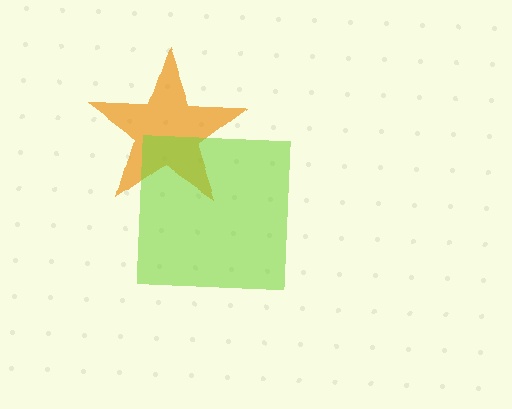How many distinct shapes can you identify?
There are 2 distinct shapes: an orange star, a lime square.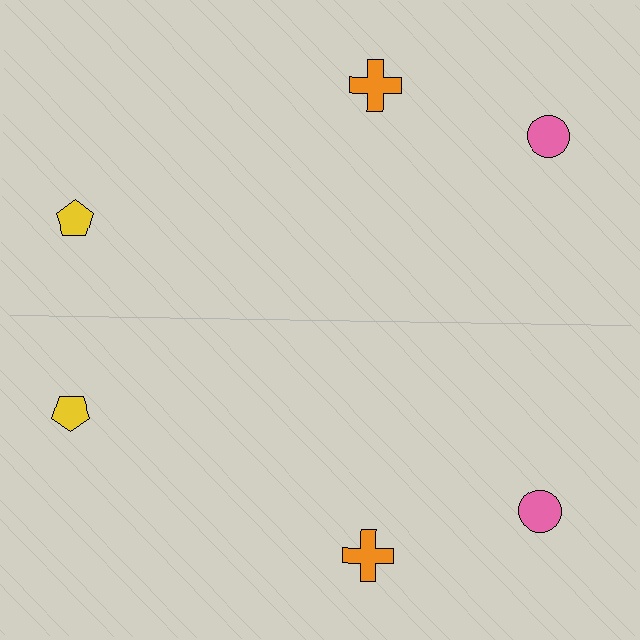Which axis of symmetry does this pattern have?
The pattern has a horizontal axis of symmetry running through the center of the image.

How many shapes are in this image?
There are 6 shapes in this image.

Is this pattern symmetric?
Yes, this pattern has bilateral (reflection) symmetry.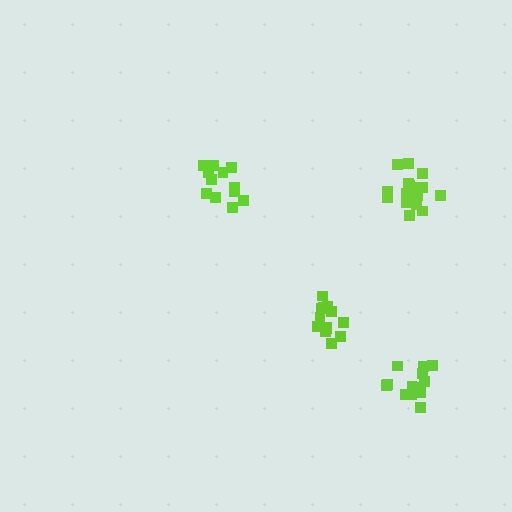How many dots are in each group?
Group 1: 13 dots, Group 2: 12 dots, Group 3: 13 dots, Group 4: 18 dots (56 total).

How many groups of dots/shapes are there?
There are 4 groups.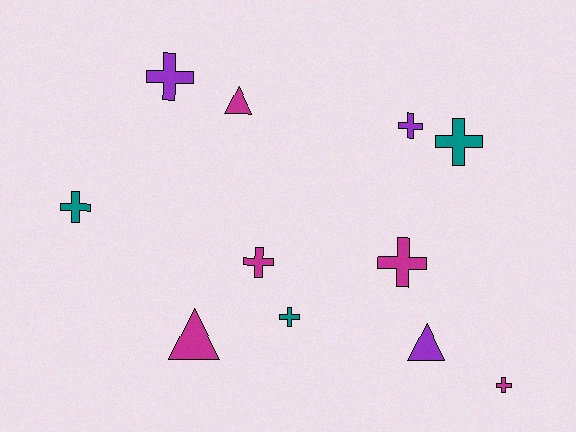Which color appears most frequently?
Magenta, with 5 objects.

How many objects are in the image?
There are 11 objects.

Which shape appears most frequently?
Cross, with 8 objects.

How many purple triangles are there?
There is 1 purple triangle.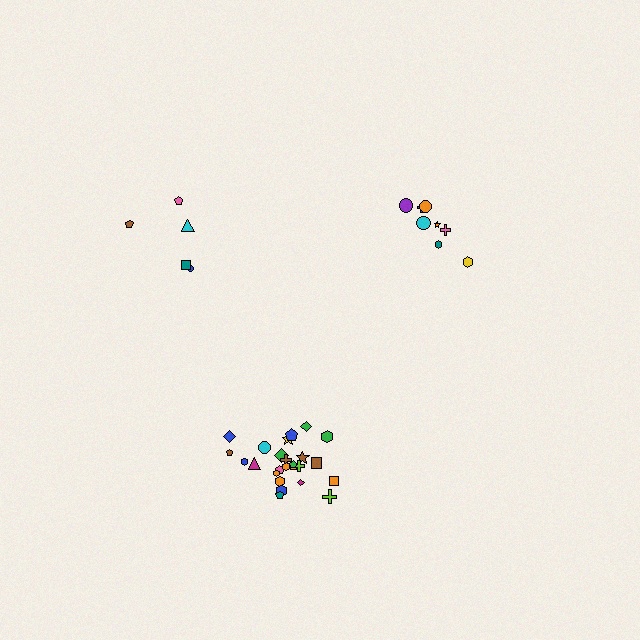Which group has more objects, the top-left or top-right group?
The top-right group.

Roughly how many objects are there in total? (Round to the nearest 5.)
Roughly 40 objects in total.